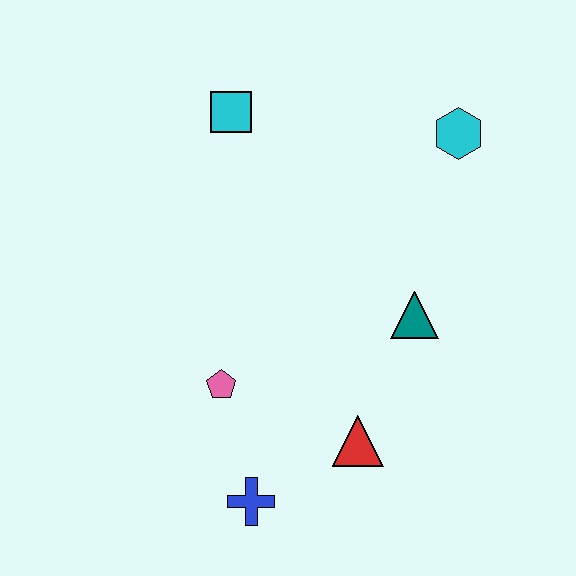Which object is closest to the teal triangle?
The red triangle is closest to the teal triangle.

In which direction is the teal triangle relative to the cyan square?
The teal triangle is below the cyan square.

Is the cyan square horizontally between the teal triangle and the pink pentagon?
Yes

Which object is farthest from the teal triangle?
The cyan square is farthest from the teal triangle.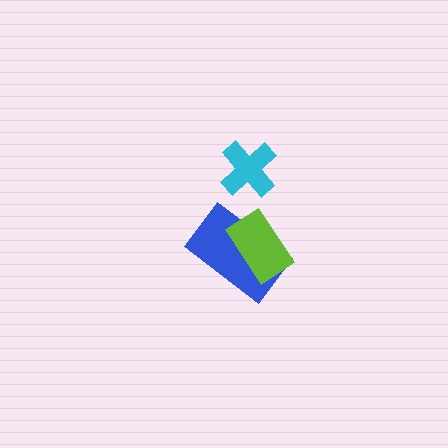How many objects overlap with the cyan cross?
0 objects overlap with the cyan cross.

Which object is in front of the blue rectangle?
The lime rectangle is in front of the blue rectangle.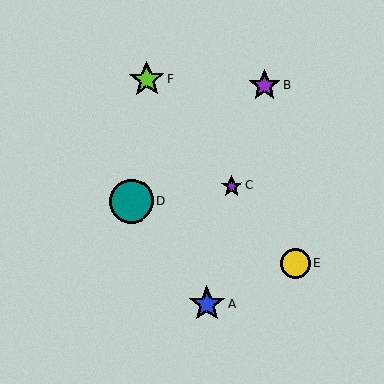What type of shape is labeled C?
Shape C is a purple star.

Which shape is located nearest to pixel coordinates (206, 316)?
The blue star (labeled A) at (207, 304) is nearest to that location.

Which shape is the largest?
The teal circle (labeled D) is the largest.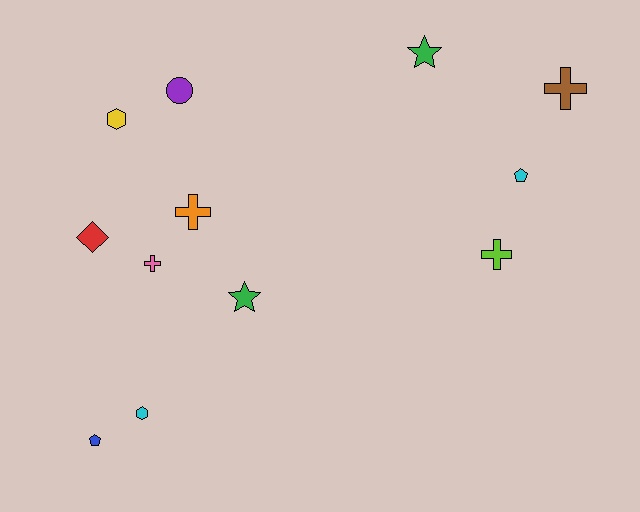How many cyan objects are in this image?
There are 2 cyan objects.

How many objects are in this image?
There are 12 objects.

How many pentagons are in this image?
There are 2 pentagons.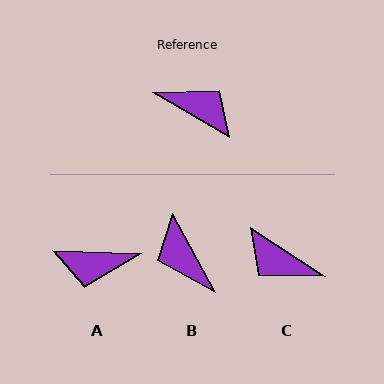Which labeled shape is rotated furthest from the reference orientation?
C, about 177 degrees away.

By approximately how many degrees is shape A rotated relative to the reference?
Approximately 152 degrees clockwise.